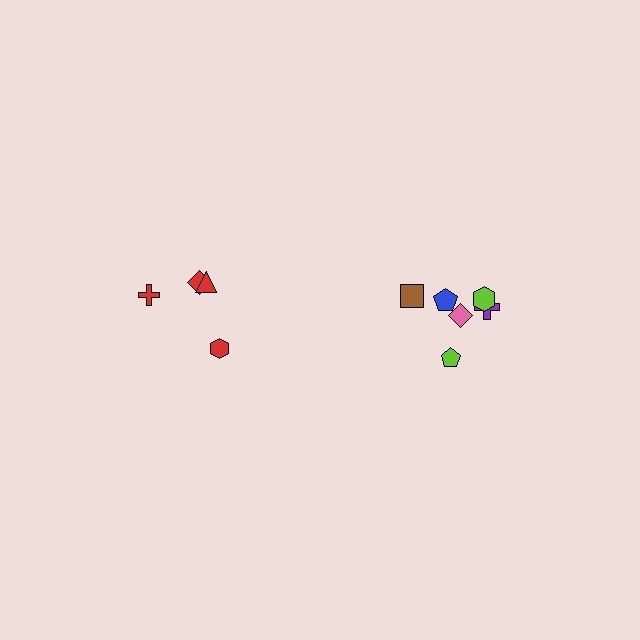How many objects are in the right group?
There are 6 objects.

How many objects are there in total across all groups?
There are 10 objects.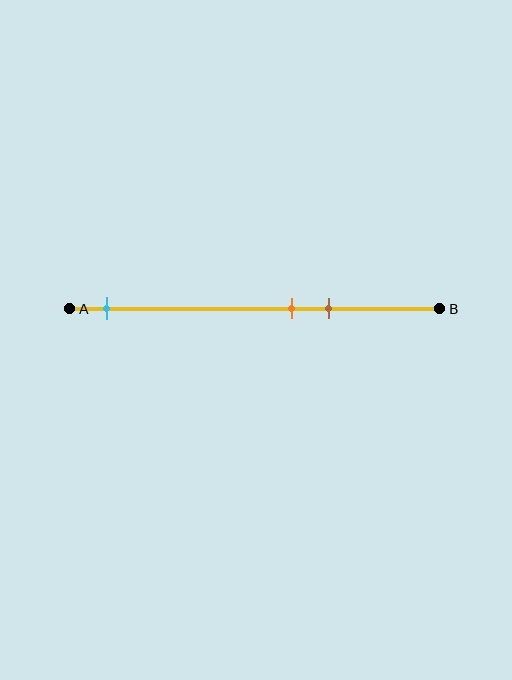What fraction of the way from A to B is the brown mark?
The brown mark is approximately 70% (0.7) of the way from A to B.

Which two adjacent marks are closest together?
The orange and brown marks are the closest adjacent pair.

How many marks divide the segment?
There are 3 marks dividing the segment.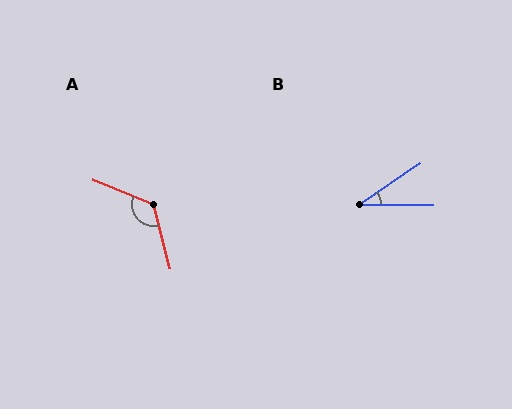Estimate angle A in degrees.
Approximately 127 degrees.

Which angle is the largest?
A, at approximately 127 degrees.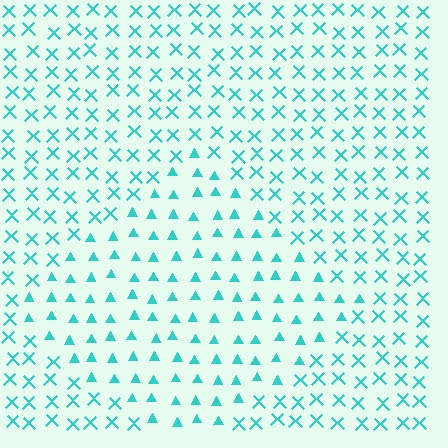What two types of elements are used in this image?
The image uses triangles inside the diamond region and X marks outside it.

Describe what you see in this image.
The image is filled with small cyan elements arranged in a uniform grid. A diamond-shaped region contains triangles, while the surrounding area contains X marks. The boundary is defined purely by the change in element shape.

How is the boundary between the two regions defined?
The boundary is defined by a change in element shape: triangles inside vs. X marks outside. All elements share the same color and spacing.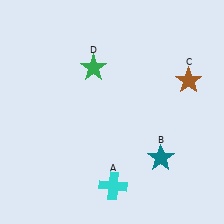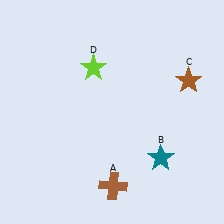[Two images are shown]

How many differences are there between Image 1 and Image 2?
There are 2 differences between the two images.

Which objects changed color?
A changed from cyan to brown. D changed from green to lime.